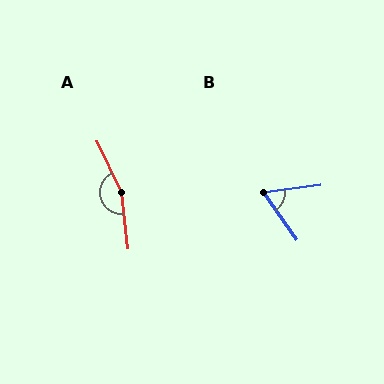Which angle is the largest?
A, at approximately 162 degrees.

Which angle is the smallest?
B, at approximately 62 degrees.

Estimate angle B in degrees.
Approximately 62 degrees.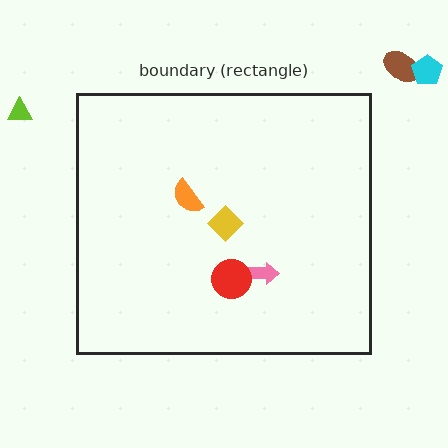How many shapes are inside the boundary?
4 inside, 3 outside.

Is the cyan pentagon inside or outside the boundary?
Outside.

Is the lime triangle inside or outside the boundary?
Outside.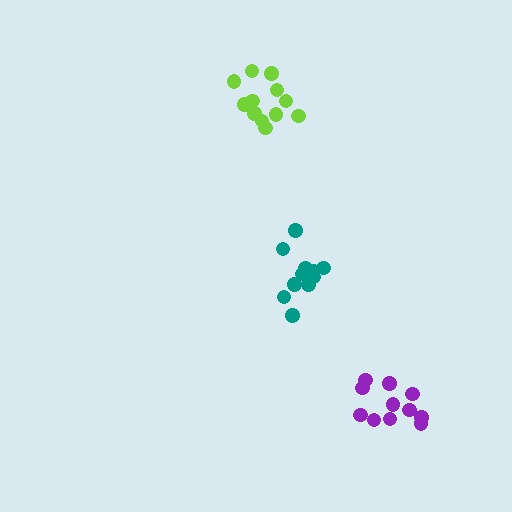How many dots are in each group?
Group 1: 12 dots, Group 2: 12 dots, Group 3: 11 dots (35 total).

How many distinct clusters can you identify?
There are 3 distinct clusters.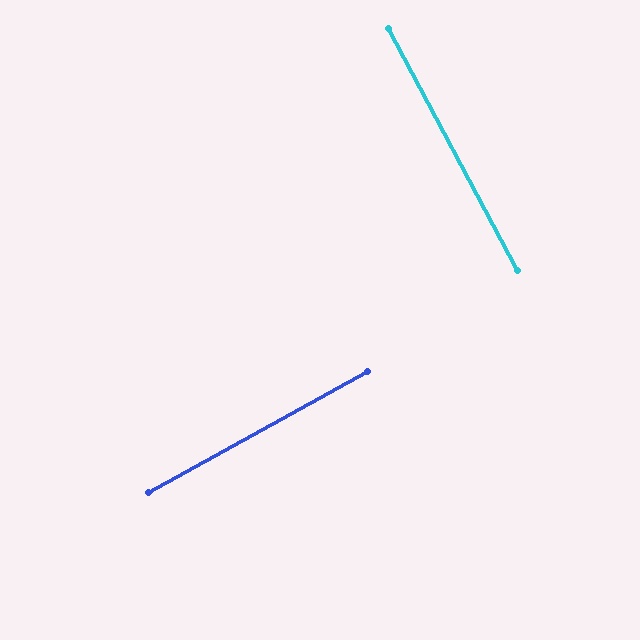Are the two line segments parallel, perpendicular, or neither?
Perpendicular — they meet at approximately 89°.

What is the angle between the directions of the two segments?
Approximately 89 degrees.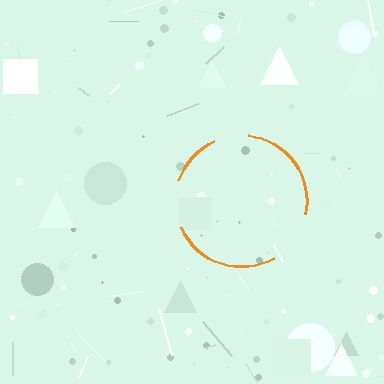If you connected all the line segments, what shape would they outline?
They would outline a circle.